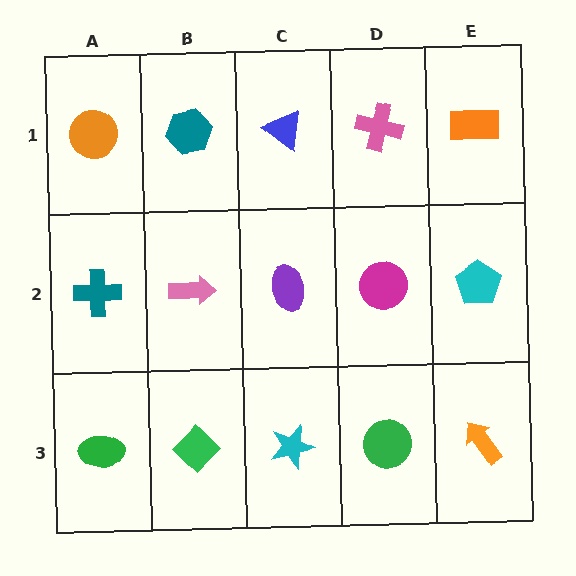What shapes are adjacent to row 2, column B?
A teal hexagon (row 1, column B), a green diamond (row 3, column B), a teal cross (row 2, column A), a purple ellipse (row 2, column C).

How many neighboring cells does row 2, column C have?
4.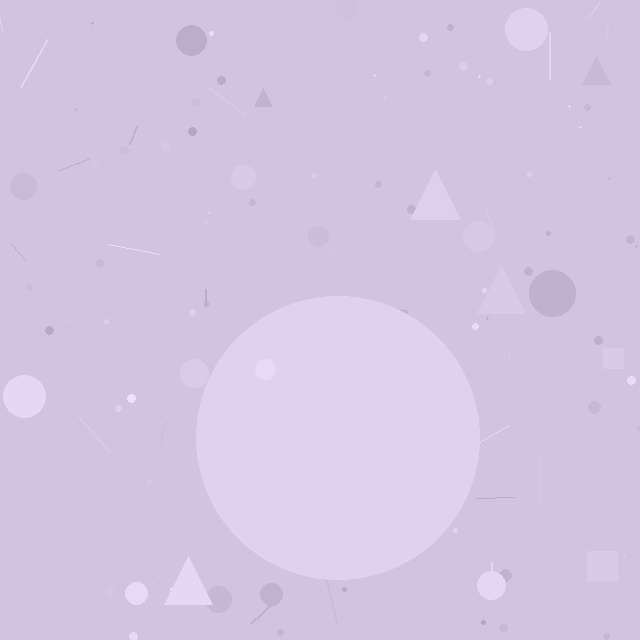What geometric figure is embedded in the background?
A circle is embedded in the background.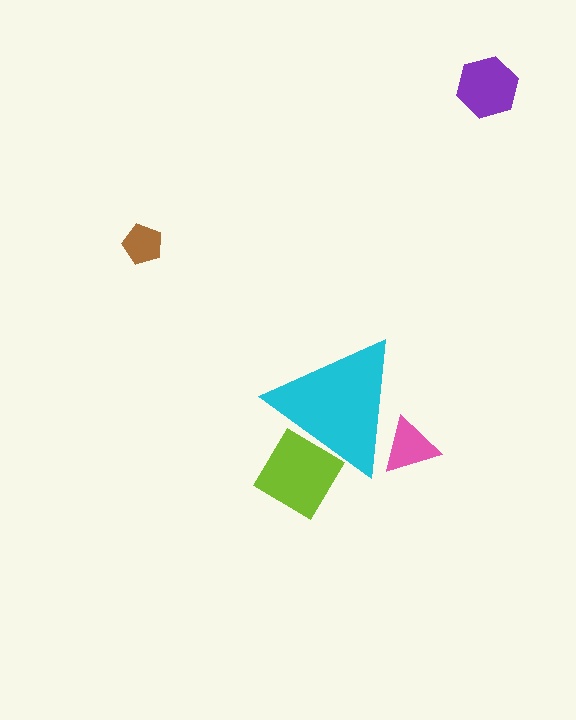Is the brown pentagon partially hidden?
No, the brown pentagon is fully visible.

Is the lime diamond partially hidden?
Yes, the lime diamond is partially hidden behind the cyan triangle.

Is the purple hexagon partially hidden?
No, the purple hexagon is fully visible.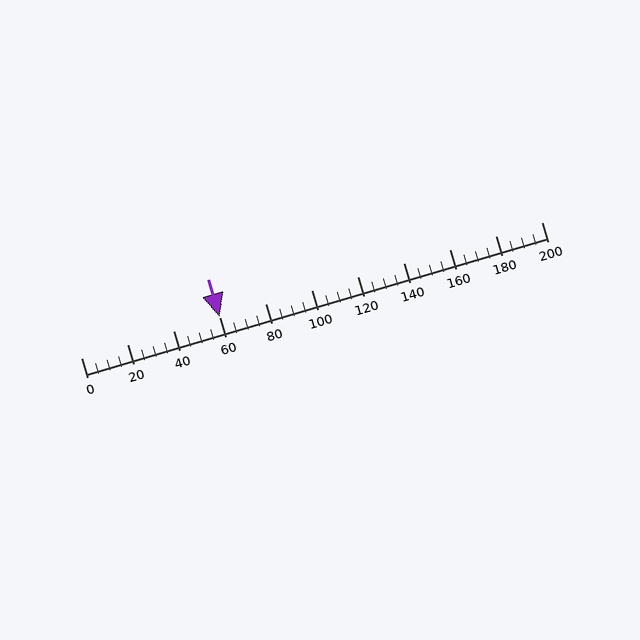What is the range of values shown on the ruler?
The ruler shows values from 0 to 200.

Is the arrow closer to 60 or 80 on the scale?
The arrow is closer to 60.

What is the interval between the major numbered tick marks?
The major tick marks are spaced 20 units apart.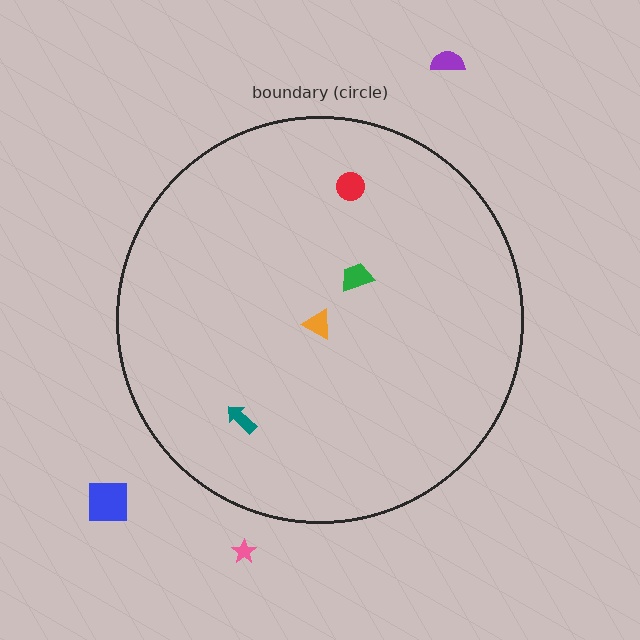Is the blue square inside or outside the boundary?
Outside.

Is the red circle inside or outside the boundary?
Inside.